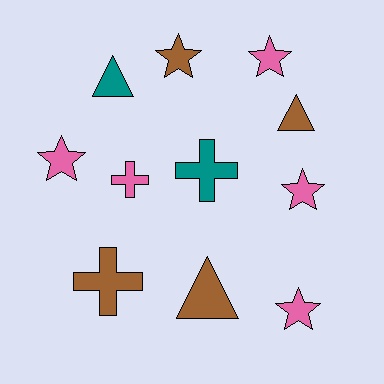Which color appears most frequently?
Pink, with 5 objects.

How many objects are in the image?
There are 11 objects.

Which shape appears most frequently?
Star, with 5 objects.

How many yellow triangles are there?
There are no yellow triangles.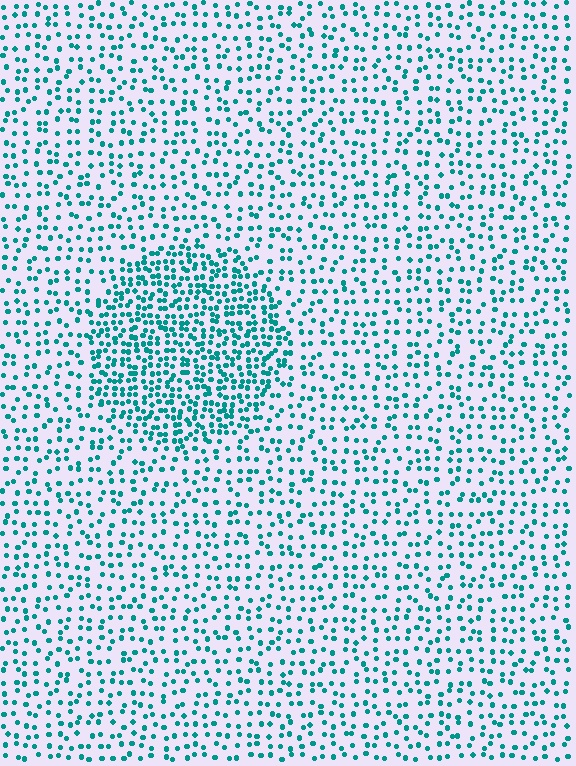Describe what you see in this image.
The image contains small teal elements arranged at two different densities. A circle-shaped region is visible where the elements are more densely packed than the surrounding area.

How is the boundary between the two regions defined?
The boundary is defined by a change in element density (approximately 2.0x ratio). All elements are the same color, size, and shape.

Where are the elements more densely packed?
The elements are more densely packed inside the circle boundary.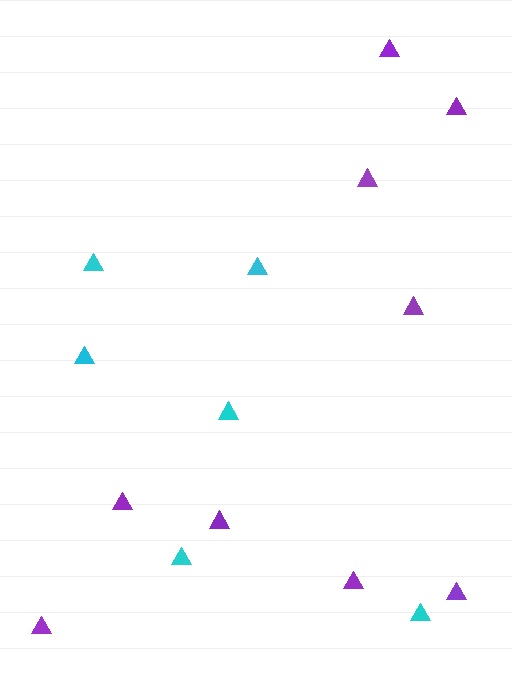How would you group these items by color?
There are 2 groups: one group of cyan triangles (6) and one group of purple triangles (9).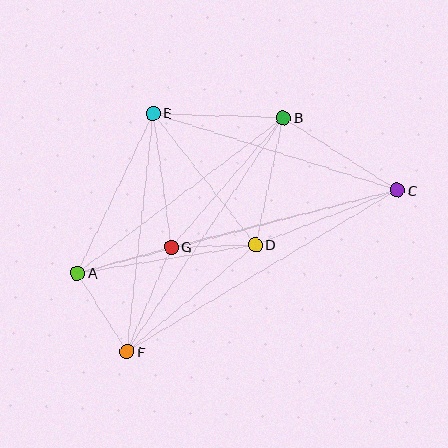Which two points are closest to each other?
Points D and G are closest to each other.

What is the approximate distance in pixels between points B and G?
The distance between B and G is approximately 171 pixels.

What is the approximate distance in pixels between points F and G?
The distance between F and G is approximately 114 pixels.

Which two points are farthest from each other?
Points A and C are farthest from each other.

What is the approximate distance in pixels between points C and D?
The distance between C and D is approximately 152 pixels.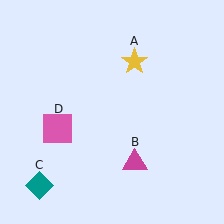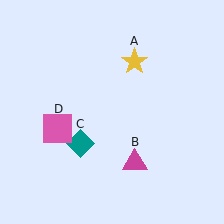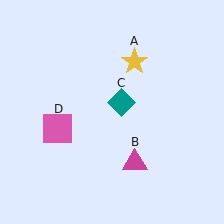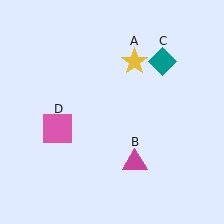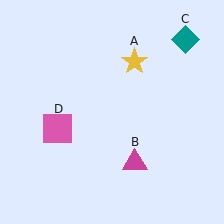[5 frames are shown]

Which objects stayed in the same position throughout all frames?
Yellow star (object A) and magenta triangle (object B) and pink square (object D) remained stationary.